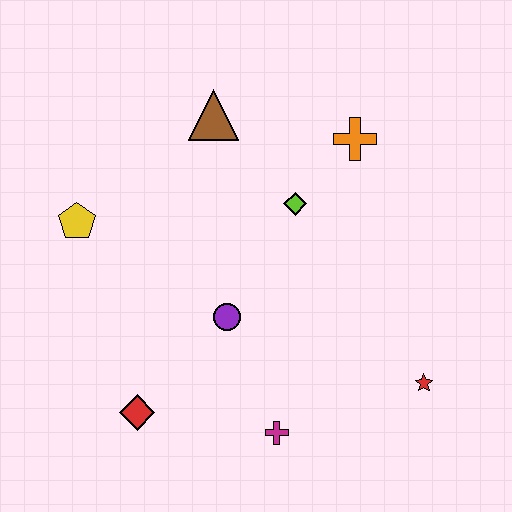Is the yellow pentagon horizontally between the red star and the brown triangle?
No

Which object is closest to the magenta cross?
The purple circle is closest to the magenta cross.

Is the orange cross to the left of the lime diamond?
No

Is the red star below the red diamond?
No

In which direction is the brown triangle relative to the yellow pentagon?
The brown triangle is to the right of the yellow pentagon.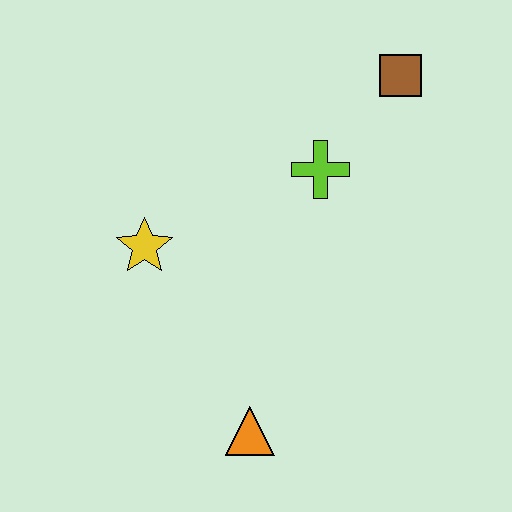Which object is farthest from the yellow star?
The brown square is farthest from the yellow star.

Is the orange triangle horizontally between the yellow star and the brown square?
Yes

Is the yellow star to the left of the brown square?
Yes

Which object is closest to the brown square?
The lime cross is closest to the brown square.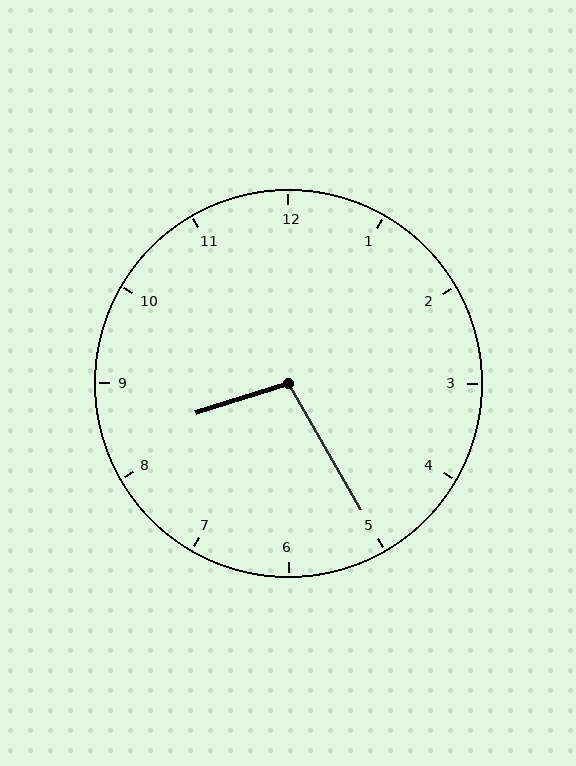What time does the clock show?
8:25.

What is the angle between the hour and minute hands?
Approximately 102 degrees.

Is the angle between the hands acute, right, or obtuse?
It is obtuse.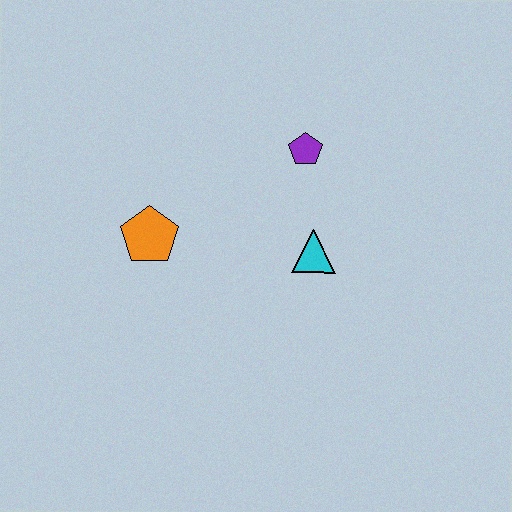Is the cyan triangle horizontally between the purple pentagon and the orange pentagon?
No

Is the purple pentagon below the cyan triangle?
No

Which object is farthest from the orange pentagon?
The purple pentagon is farthest from the orange pentagon.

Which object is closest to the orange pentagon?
The cyan triangle is closest to the orange pentagon.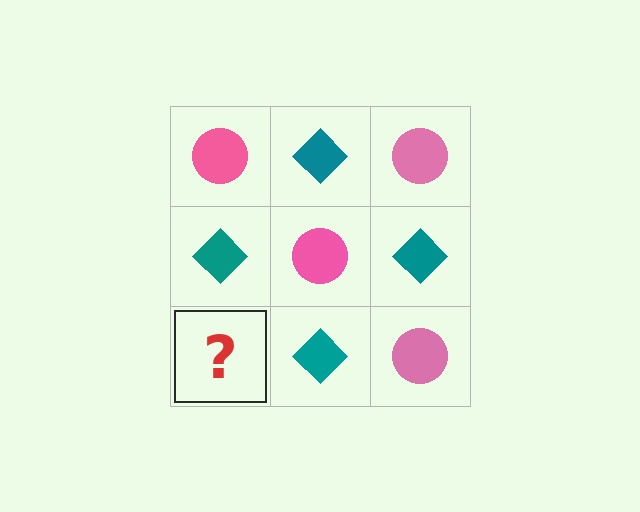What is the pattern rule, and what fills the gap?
The rule is that it alternates pink circle and teal diamond in a checkerboard pattern. The gap should be filled with a pink circle.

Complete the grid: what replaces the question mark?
The question mark should be replaced with a pink circle.